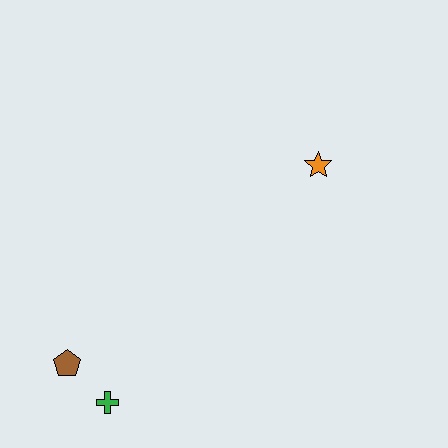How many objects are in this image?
There are 3 objects.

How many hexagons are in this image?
There are no hexagons.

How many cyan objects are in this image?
There are no cyan objects.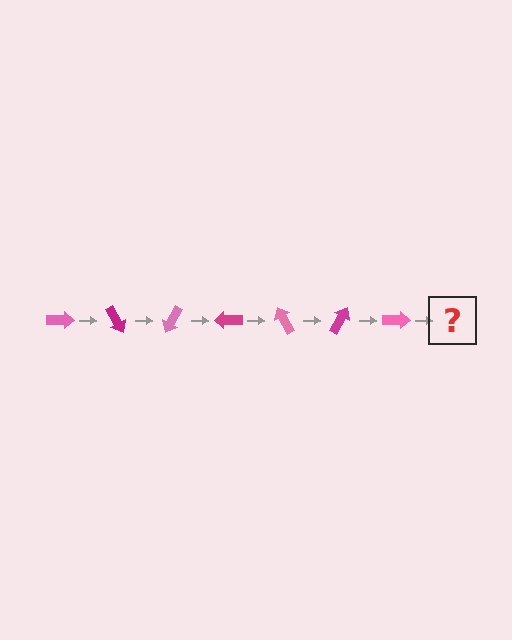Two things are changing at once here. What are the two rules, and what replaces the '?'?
The two rules are that it rotates 60 degrees each step and the color cycles through pink and magenta. The '?' should be a magenta arrow, rotated 420 degrees from the start.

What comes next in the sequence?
The next element should be a magenta arrow, rotated 420 degrees from the start.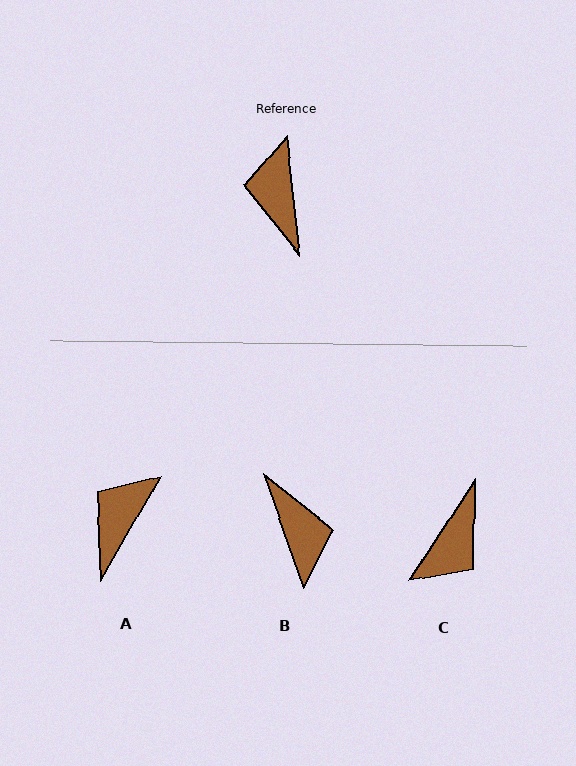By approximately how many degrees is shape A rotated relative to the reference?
Approximately 36 degrees clockwise.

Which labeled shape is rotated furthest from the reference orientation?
B, about 166 degrees away.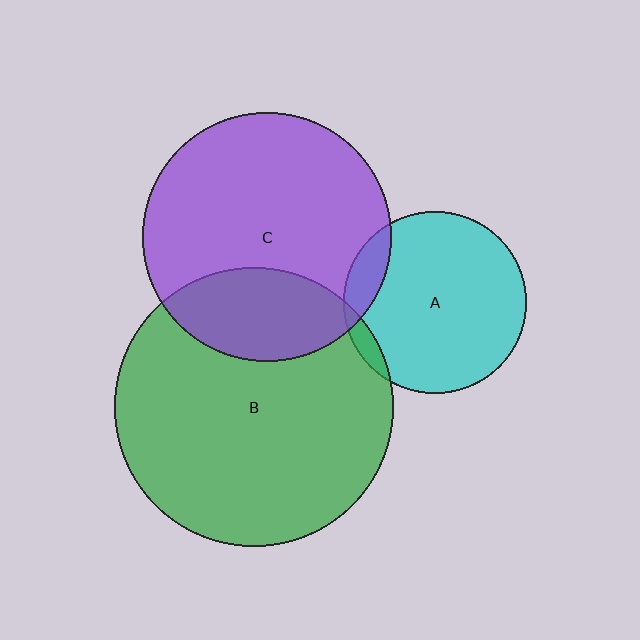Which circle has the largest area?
Circle B (green).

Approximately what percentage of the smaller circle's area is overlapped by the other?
Approximately 25%.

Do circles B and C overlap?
Yes.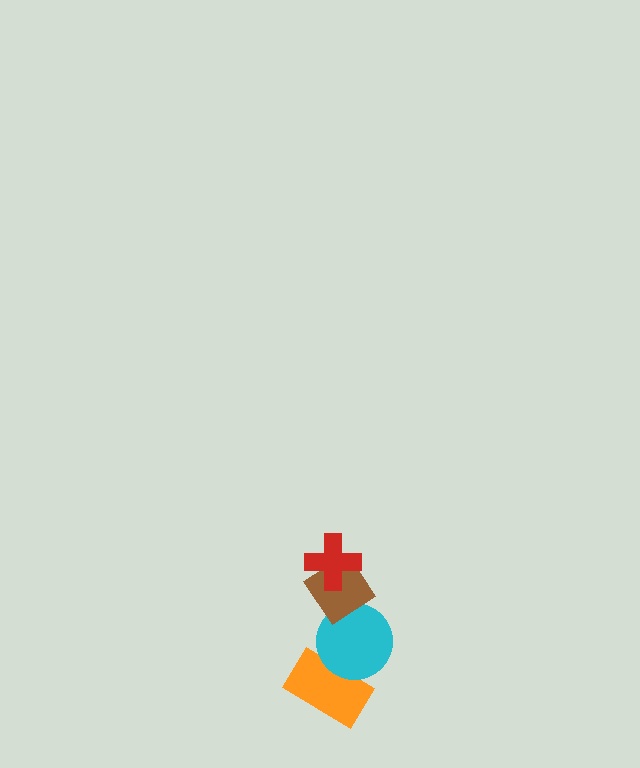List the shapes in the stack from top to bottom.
From top to bottom: the red cross, the brown diamond, the cyan circle, the orange rectangle.